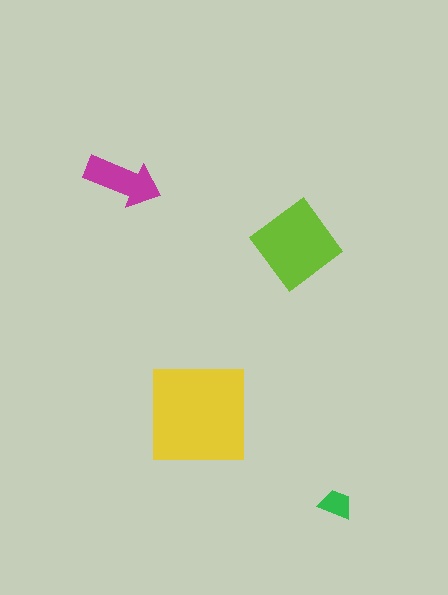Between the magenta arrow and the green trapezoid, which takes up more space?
The magenta arrow.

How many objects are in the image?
There are 4 objects in the image.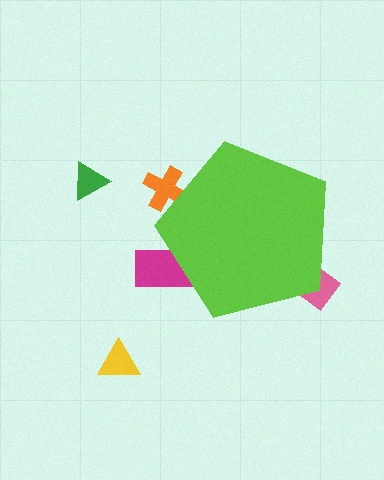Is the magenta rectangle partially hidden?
Yes, the magenta rectangle is partially hidden behind the lime pentagon.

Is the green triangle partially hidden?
No, the green triangle is fully visible.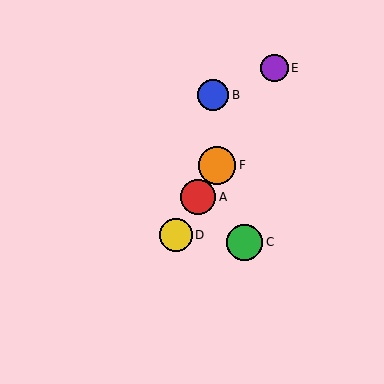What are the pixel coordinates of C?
Object C is at (245, 242).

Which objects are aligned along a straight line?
Objects A, D, E, F are aligned along a straight line.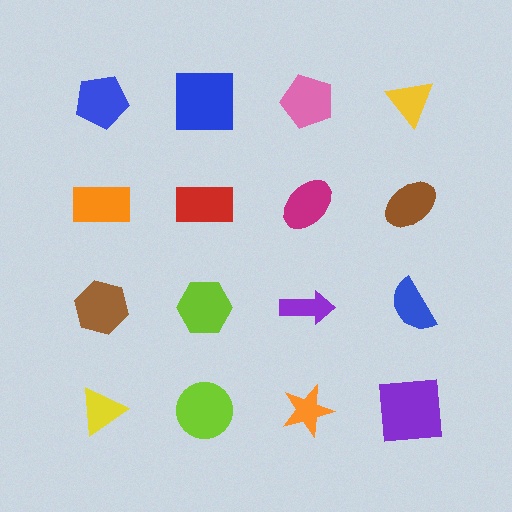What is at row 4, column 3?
An orange star.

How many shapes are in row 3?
4 shapes.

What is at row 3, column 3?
A purple arrow.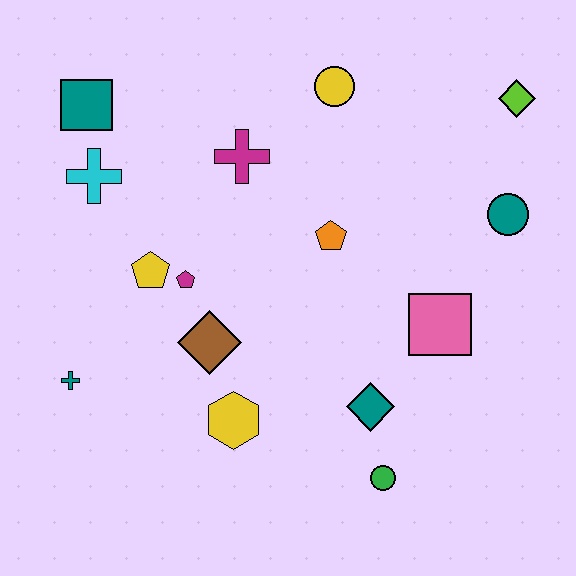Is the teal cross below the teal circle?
Yes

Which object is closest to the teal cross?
The yellow pentagon is closest to the teal cross.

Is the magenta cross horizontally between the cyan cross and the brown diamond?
No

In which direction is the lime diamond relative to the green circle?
The lime diamond is above the green circle.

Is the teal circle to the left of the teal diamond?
No